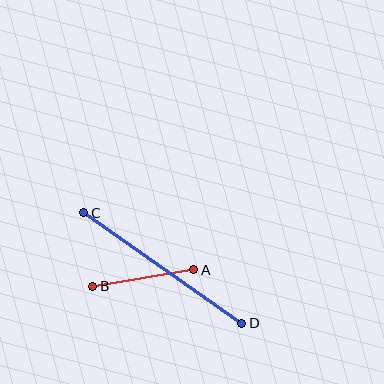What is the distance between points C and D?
The distance is approximately 193 pixels.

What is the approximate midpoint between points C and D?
The midpoint is at approximately (163, 268) pixels.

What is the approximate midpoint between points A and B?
The midpoint is at approximately (143, 278) pixels.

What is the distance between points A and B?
The distance is approximately 103 pixels.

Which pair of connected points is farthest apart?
Points C and D are farthest apart.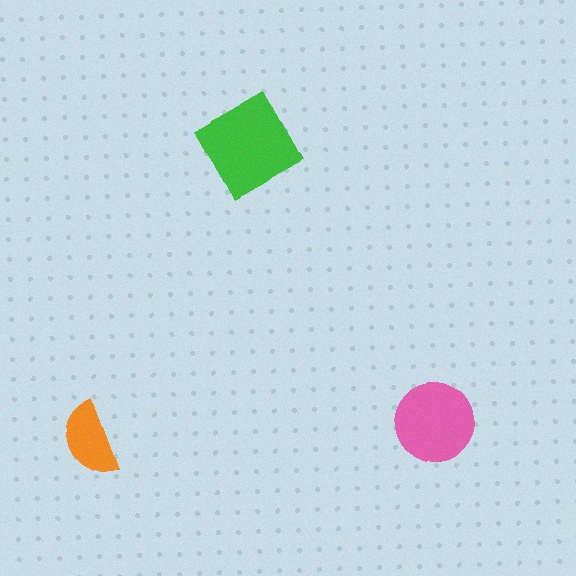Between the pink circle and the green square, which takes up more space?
The green square.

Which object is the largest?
The green square.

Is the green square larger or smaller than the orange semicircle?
Larger.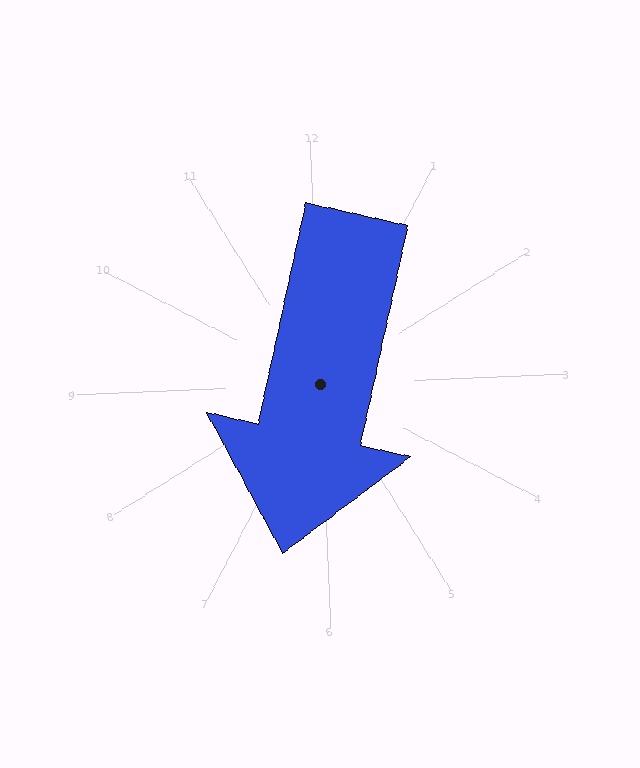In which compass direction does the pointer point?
South.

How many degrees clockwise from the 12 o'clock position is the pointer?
Approximately 195 degrees.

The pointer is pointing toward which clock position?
Roughly 6 o'clock.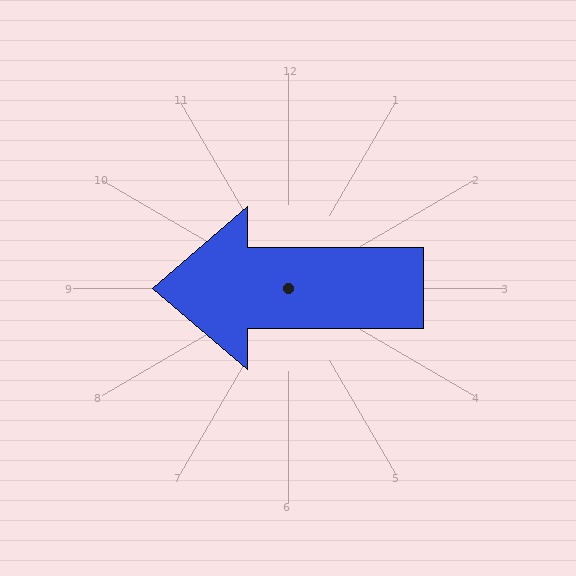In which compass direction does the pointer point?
West.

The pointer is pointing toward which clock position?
Roughly 9 o'clock.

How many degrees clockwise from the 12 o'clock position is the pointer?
Approximately 270 degrees.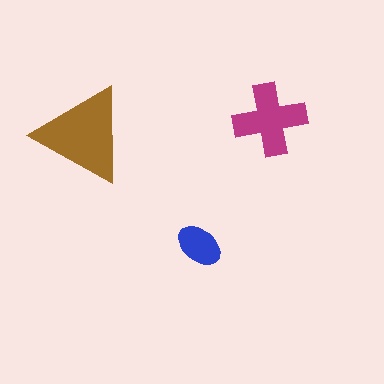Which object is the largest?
The brown triangle.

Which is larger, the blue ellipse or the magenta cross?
The magenta cross.